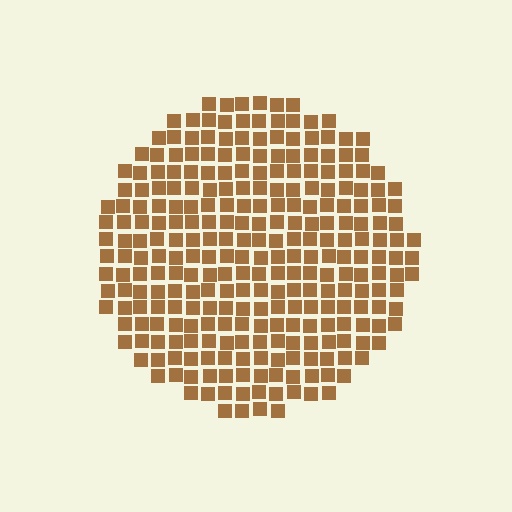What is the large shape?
The large shape is a circle.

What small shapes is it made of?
It is made of small squares.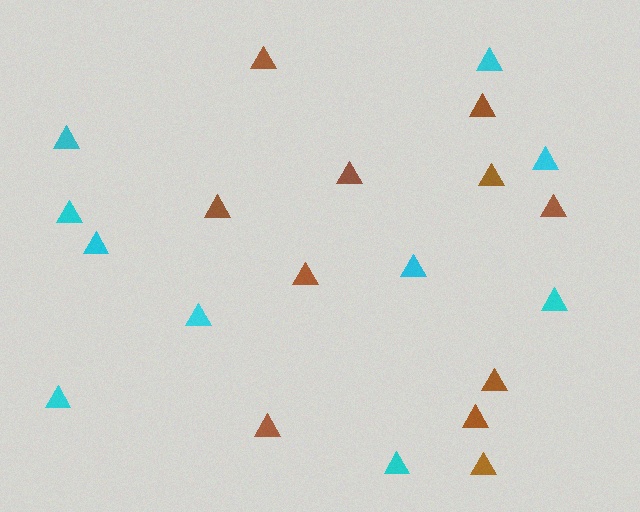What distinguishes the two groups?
There are 2 groups: one group of cyan triangles (10) and one group of brown triangles (11).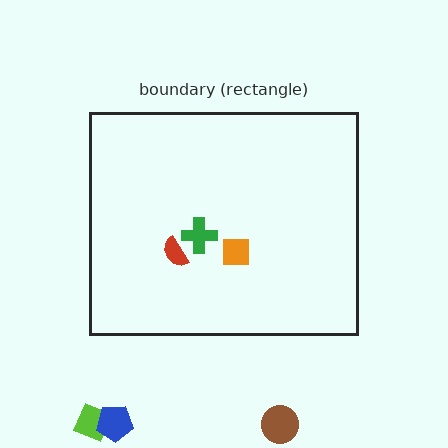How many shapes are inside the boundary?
3 inside, 3 outside.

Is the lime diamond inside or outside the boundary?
Outside.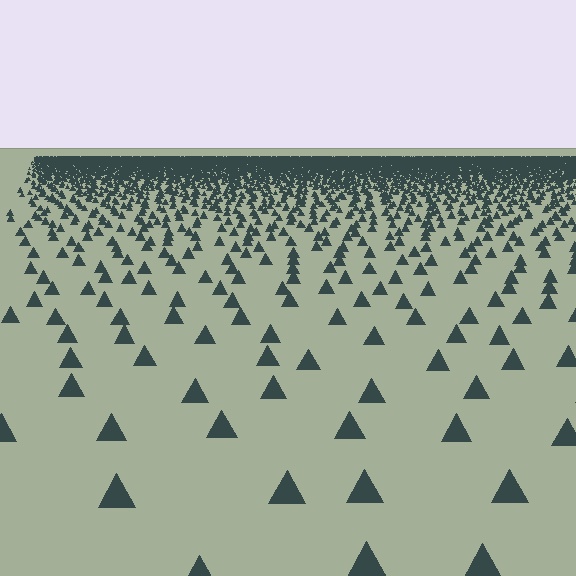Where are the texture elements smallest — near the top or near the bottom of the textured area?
Near the top.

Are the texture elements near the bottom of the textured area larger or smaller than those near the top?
Larger. Near the bottom, elements are closer to the viewer and appear at a bigger on-screen size.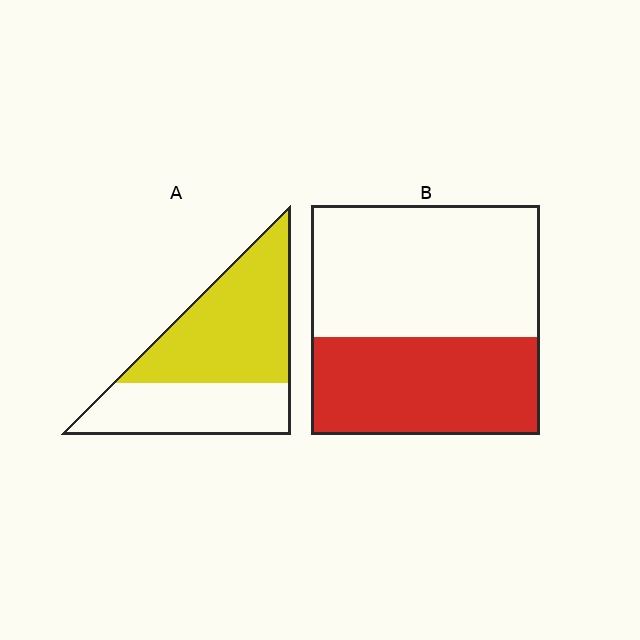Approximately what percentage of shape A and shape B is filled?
A is approximately 60% and B is approximately 45%.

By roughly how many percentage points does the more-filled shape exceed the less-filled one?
By roughly 15 percentage points (A over B).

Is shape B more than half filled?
No.